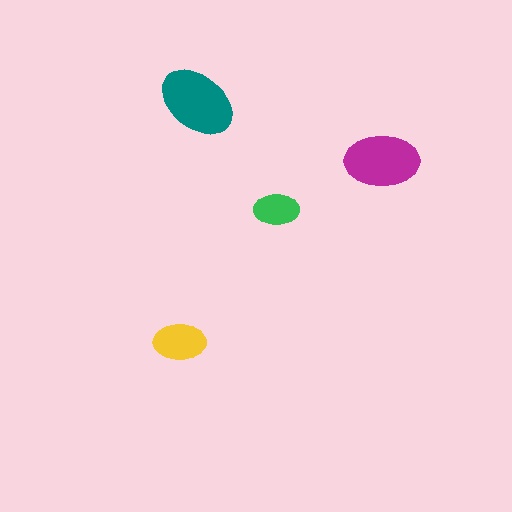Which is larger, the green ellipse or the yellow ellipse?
The yellow one.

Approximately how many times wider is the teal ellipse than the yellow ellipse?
About 1.5 times wider.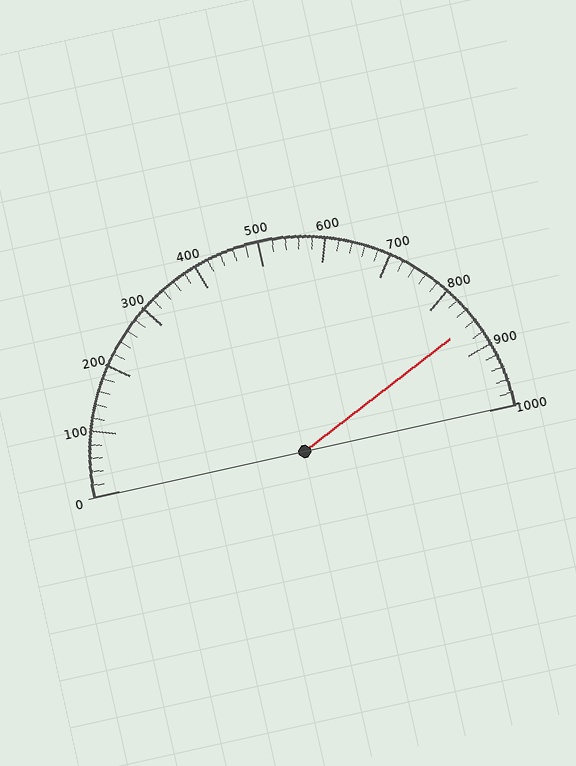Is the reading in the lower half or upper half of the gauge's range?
The reading is in the upper half of the range (0 to 1000).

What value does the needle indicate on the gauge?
The needle indicates approximately 860.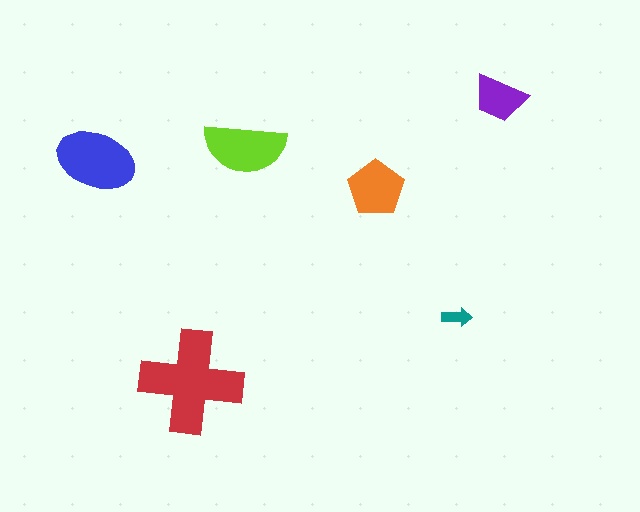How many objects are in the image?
There are 6 objects in the image.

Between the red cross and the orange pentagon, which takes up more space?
The red cross.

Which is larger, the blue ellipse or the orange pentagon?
The blue ellipse.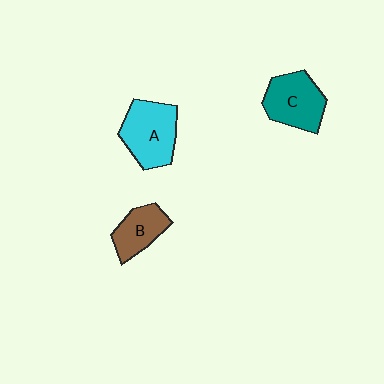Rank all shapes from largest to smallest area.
From largest to smallest: A (cyan), C (teal), B (brown).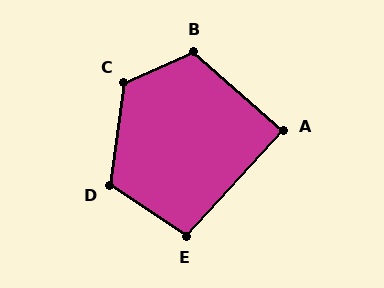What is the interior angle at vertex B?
Approximately 115 degrees (obtuse).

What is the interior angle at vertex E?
Approximately 99 degrees (obtuse).